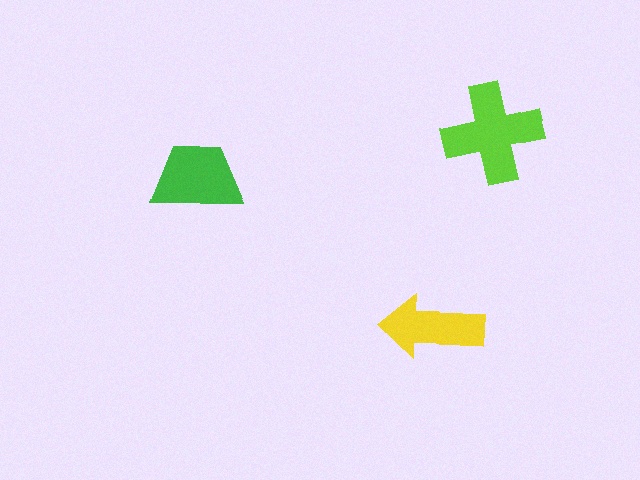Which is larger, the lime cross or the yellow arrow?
The lime cross.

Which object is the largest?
The lime cross.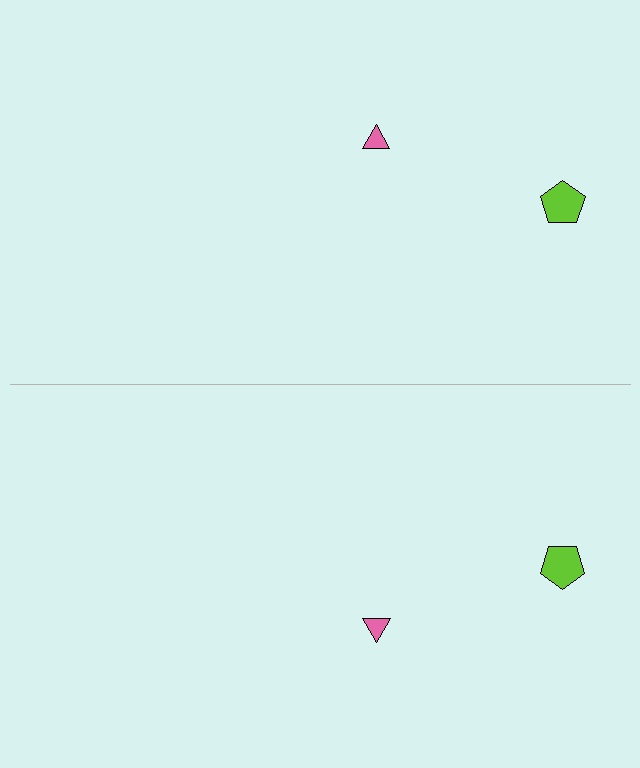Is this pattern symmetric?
Yes, this pattern has bilateral (reflection) symmetry.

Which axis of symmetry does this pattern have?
The pattern has a horizontal axis of symmetry running through the center of the image.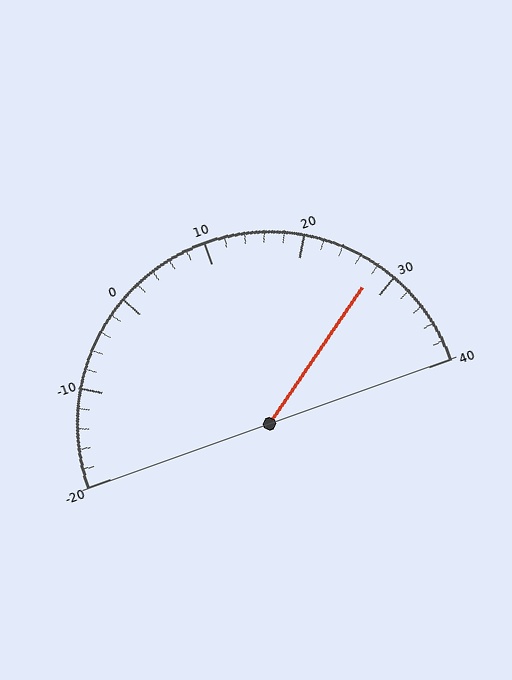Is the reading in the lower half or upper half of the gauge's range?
The reading is in the upper half of the range (-20 to 40).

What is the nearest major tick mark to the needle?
The nearest major tick mark is 30.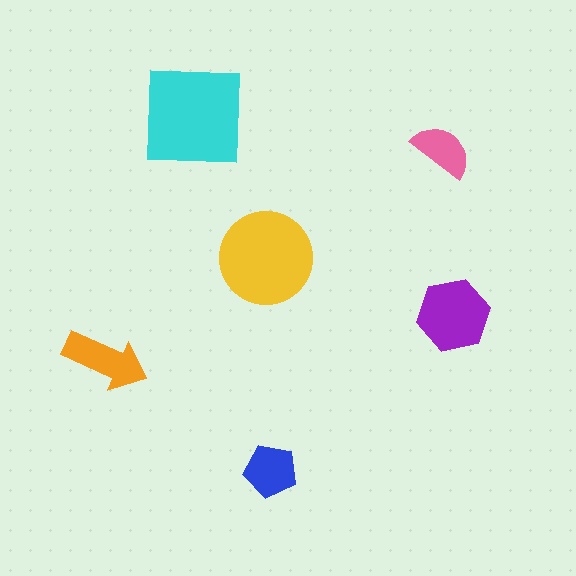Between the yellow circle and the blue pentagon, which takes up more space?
The yellow circle.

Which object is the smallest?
The pink semicircle.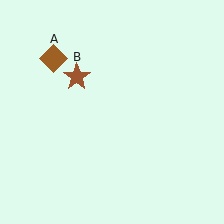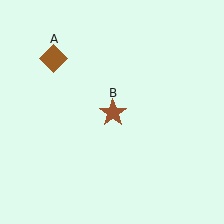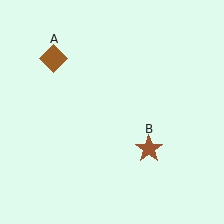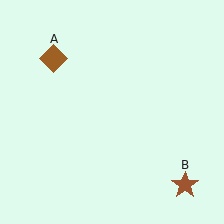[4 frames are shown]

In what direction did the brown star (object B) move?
The brown star (object B) moved down and to the right.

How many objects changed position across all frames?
1 object changed position: brown star (object B).